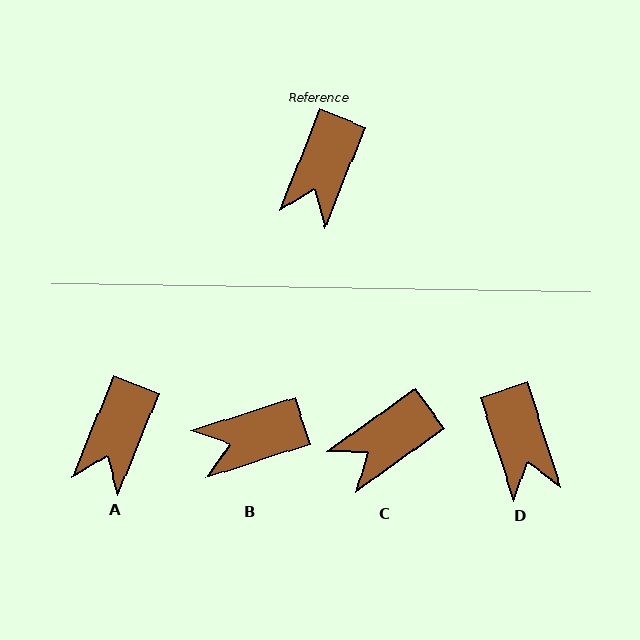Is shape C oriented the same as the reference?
No, it is off by about 32 degrees.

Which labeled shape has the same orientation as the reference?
A.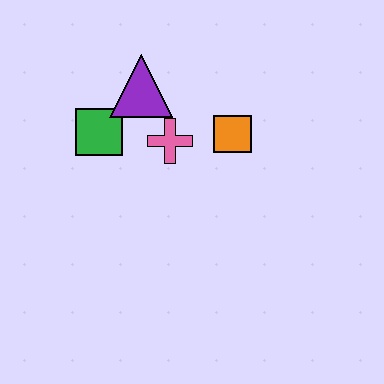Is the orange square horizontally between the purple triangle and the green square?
No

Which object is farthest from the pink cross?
The green square is farthest from the pink cross.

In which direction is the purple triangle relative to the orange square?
The purple triangle is to the left of the orange square.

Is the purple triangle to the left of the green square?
No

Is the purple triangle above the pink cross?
Yes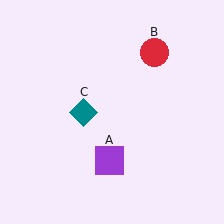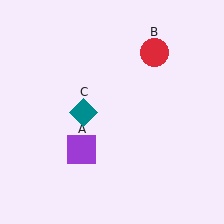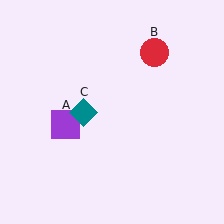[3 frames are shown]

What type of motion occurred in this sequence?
The purple square (object A) rotated clockwise around the center of the scene.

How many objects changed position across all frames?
1 object changed position: purple square (object A).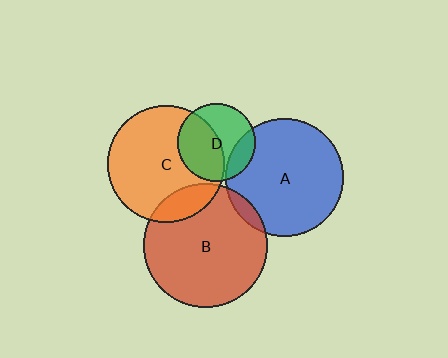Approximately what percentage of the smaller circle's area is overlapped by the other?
Approximately 20%.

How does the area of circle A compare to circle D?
Approximately 2.3 times.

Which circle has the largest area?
Circle B (red).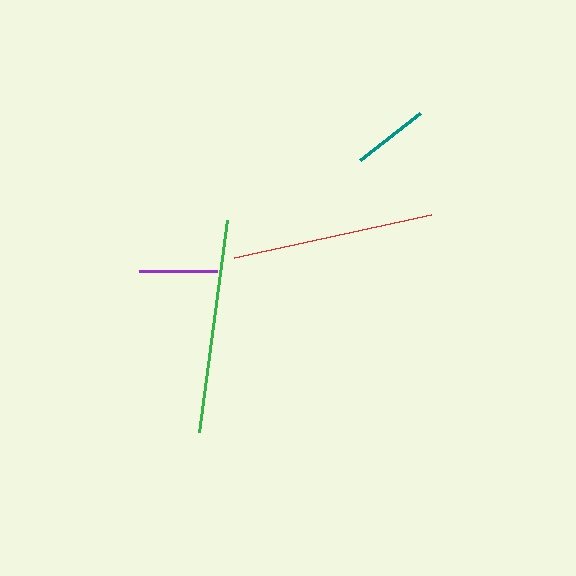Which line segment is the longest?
The green line is the longest at approximately 213 pixels.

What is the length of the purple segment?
The purple segment is approximately 78 pixels long.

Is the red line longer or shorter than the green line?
The green line is longer than the red line.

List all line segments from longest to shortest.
From longest to shortest: green, red, purple, teal.